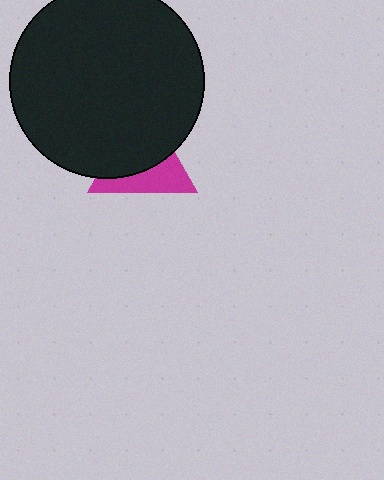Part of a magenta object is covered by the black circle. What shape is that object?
It is a triangle.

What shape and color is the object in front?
The object in front is a black circle.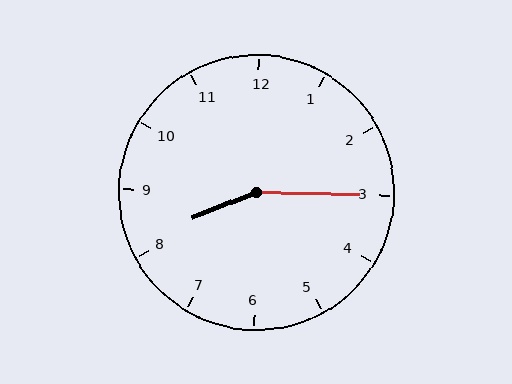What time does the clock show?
8:15.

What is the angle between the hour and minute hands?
Approximately 158 degrees.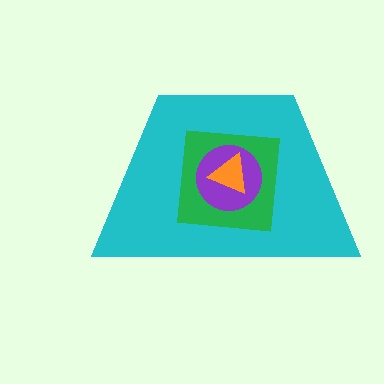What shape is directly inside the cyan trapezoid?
The green square.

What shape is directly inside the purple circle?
The orange triangle.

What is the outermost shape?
The cyan trapezoid.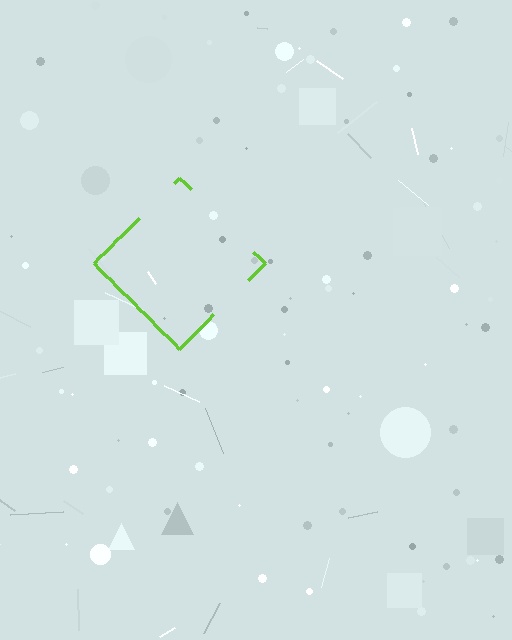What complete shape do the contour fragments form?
The contour fragments form a diamond.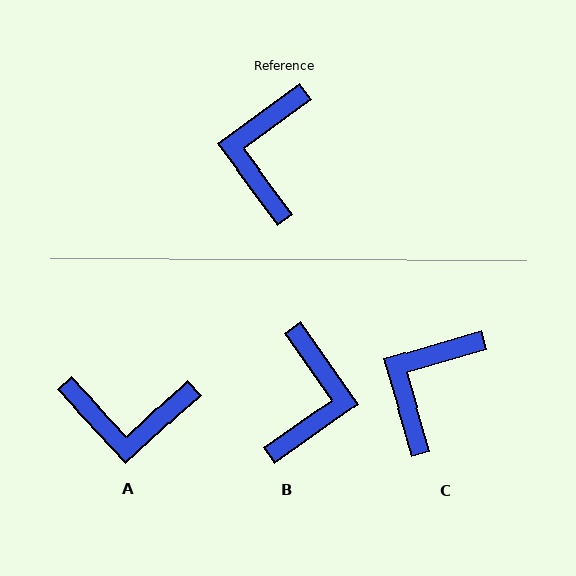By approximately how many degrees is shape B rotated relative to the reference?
Approximately 179 degrees counter-clockwise.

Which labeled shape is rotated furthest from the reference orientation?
B, about 179 degrees away.